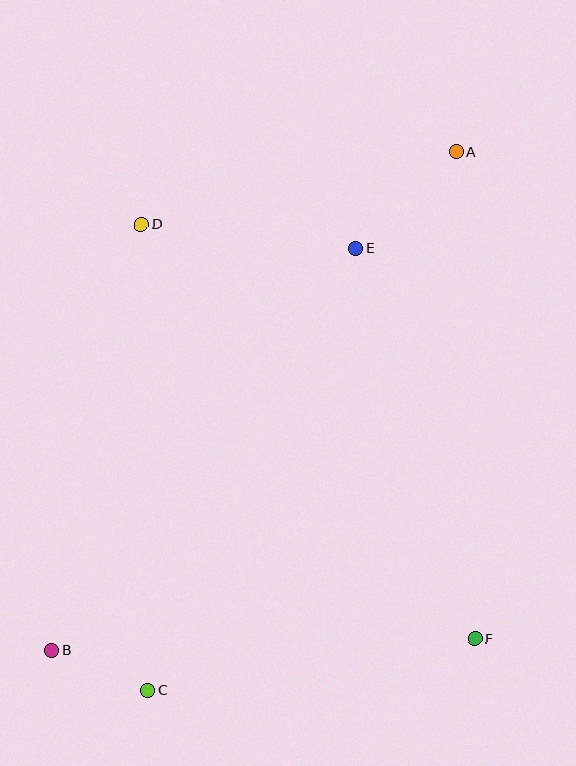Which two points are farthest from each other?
Points A and B are farthest from each other.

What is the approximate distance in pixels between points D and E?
The distance between D and E is approximately 216 pixels.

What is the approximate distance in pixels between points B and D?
The distance between B and D is approximately 435 pixels.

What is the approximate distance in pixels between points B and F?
The distance between B and F is approximately 423 pixels.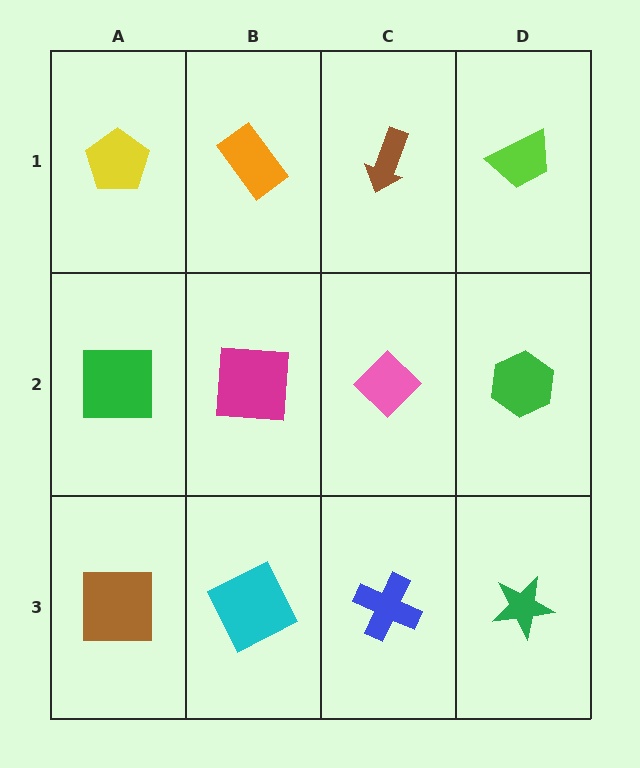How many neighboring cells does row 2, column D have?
3.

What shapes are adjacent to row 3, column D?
A green hexagon (row 2, column D), a blue cross (row 3, column C).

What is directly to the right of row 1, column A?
An orange rectangle.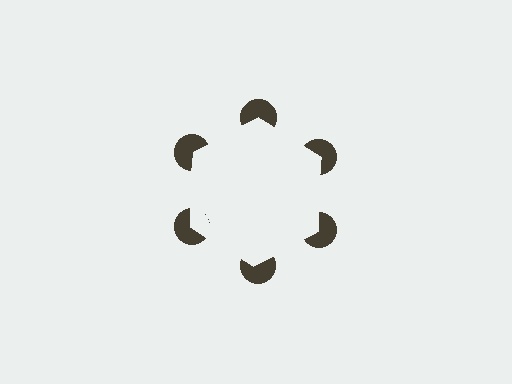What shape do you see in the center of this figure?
An illusory hexagon — its edges are inferred from the aligned wedge cuts in the pac-man discs, not physically drawn.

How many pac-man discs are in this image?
There are 6 — one at each vertex of the illusory hexagon.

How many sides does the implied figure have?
6 sides.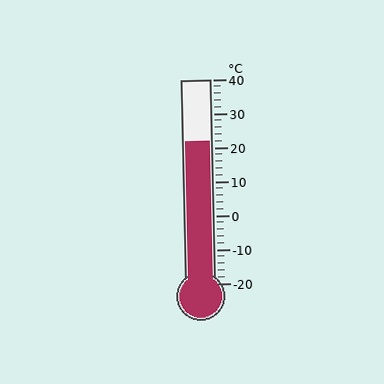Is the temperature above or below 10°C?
The temperature is above 10°C.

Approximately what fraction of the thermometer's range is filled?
The thermometer is filled to approximately 70% of its range.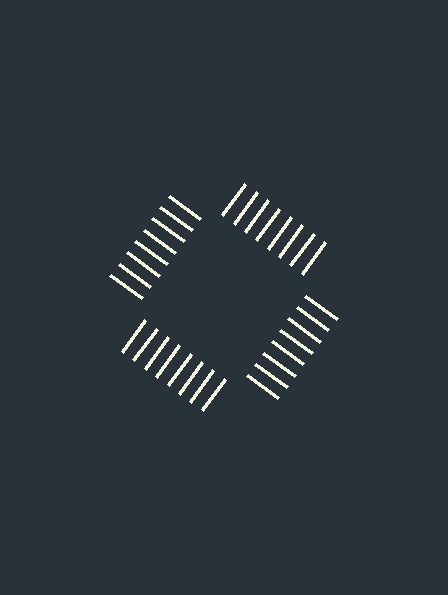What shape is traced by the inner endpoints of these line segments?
An illusory square — the line segments terminate on its edges but no continuous stroke is drawn.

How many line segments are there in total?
32 — 8 along each of the 4 edges.